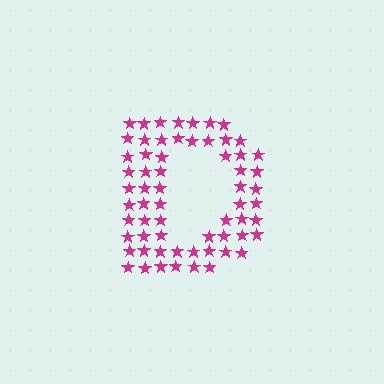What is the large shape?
The large shape is the letter D.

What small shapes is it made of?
It is made of small stars.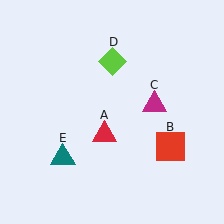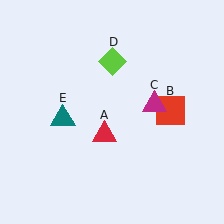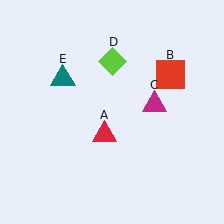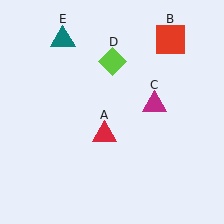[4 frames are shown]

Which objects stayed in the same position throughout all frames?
Red triangle (object A) and magenta triangle (object C) and lime diamond (object D) remained stationary.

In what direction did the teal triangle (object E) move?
The teal triangle (object E) moved up.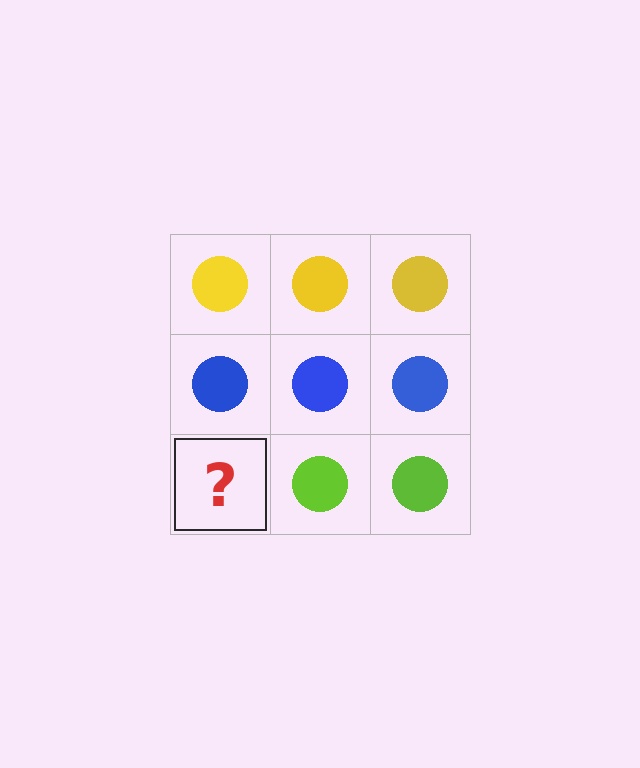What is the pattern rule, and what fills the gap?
The rule is that each row has a consistent color. The gap should be filled with a lime circle.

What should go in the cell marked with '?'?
The missing cell should contain a lime circle.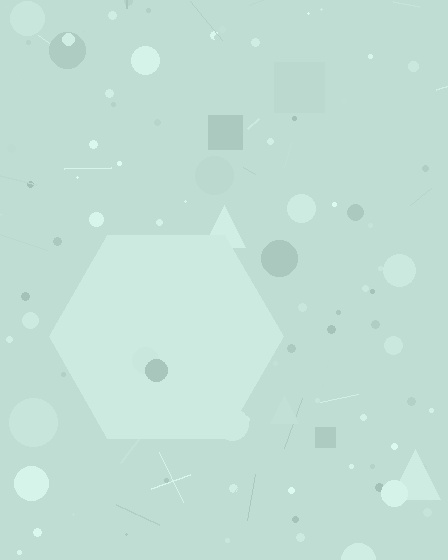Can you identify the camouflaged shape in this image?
The camouflaged shape is a hexagon.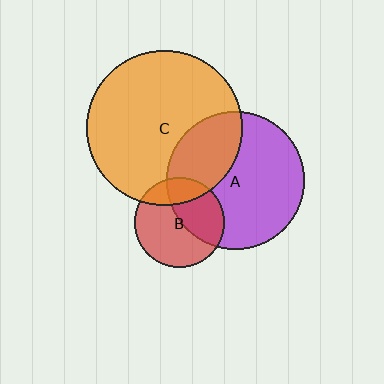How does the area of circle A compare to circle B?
Approximately 2.4 times.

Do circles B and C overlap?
Yes.